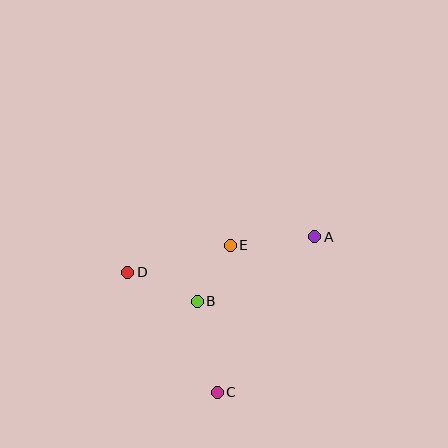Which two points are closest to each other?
Points B and E are closest to each other.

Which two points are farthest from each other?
Points A and D are farthest from each other.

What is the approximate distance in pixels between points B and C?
The distance between B and C is approximately 93 pixels.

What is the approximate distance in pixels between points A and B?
The distance between A and B is approximately 134 pixels.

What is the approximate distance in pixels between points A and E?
The distance between A and E is approximately 85 pixels.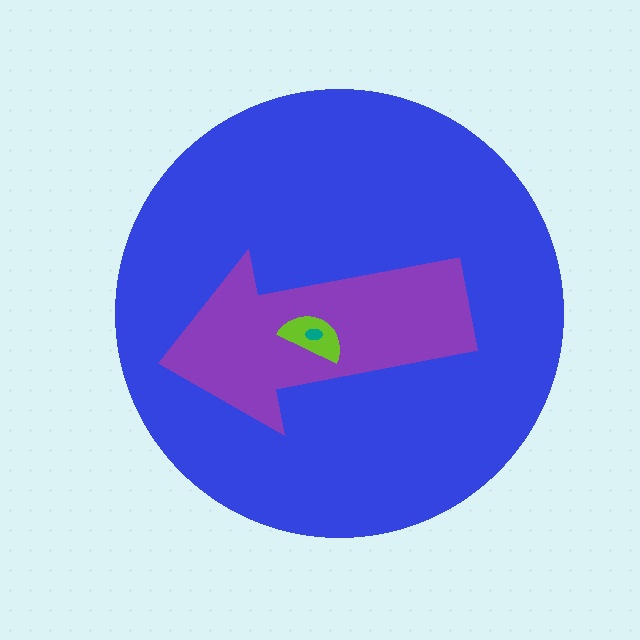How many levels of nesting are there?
4.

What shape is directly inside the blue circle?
The purple arrow.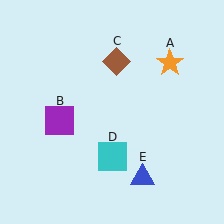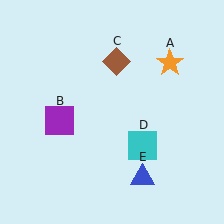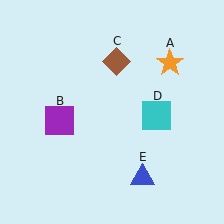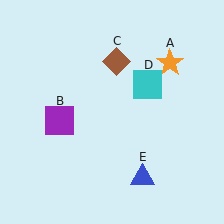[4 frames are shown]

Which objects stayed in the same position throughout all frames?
Orange star (object A) and purple square (object B) and brown diamond (object C) and blue triangle (object E) remained stationary.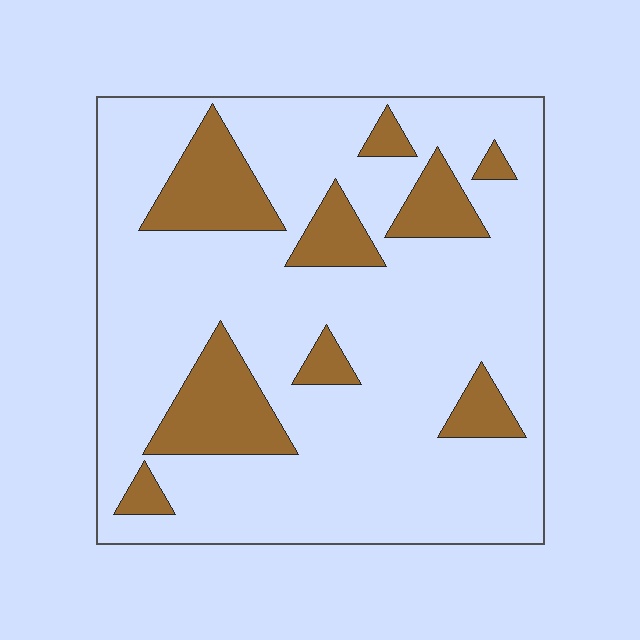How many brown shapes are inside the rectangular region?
9.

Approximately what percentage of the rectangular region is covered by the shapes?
Approximately 20%.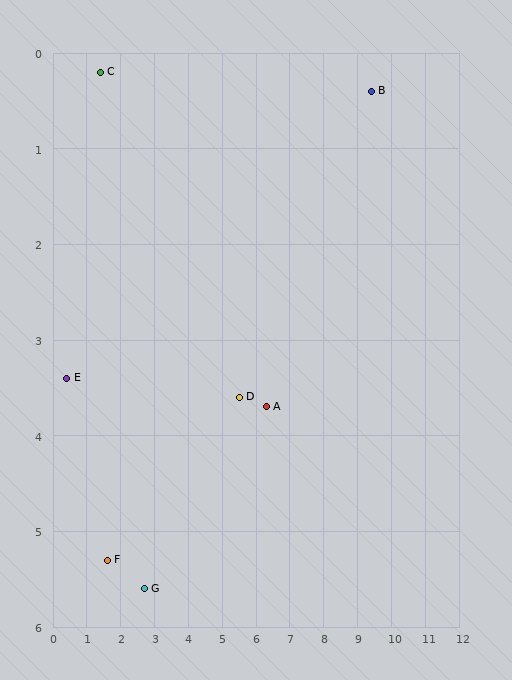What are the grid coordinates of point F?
Point F is at approximately (1.6, 5.3).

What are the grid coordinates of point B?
Point B is at approximately (9.4, 0.4).